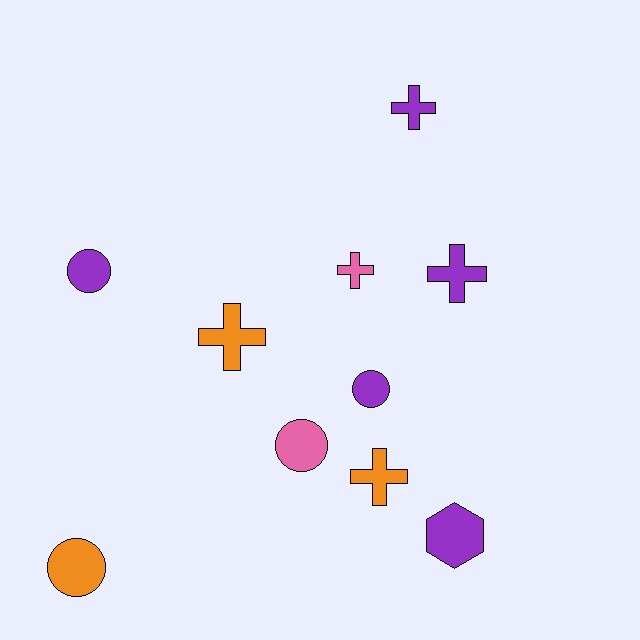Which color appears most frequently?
Purple, with 5 objects.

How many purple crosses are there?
There are 2 purple crosses.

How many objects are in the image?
There are 10 objects.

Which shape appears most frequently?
Cross, with 5 objects.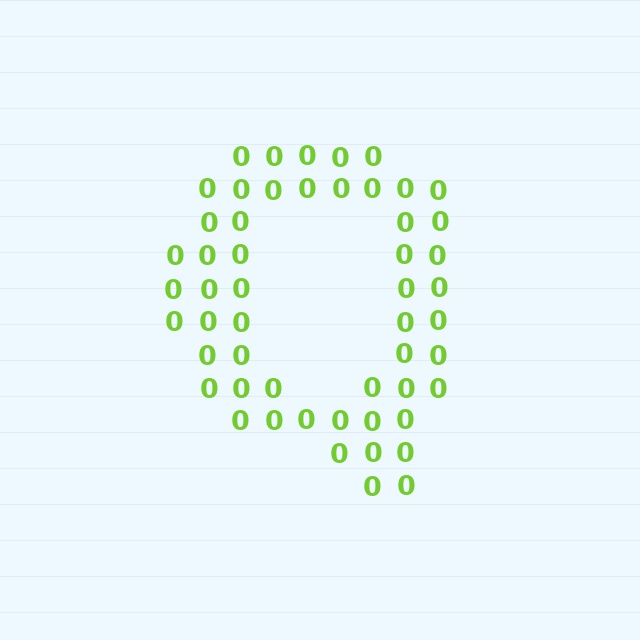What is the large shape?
The large shape is the letter Q.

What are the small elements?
The small elements are digit 0's.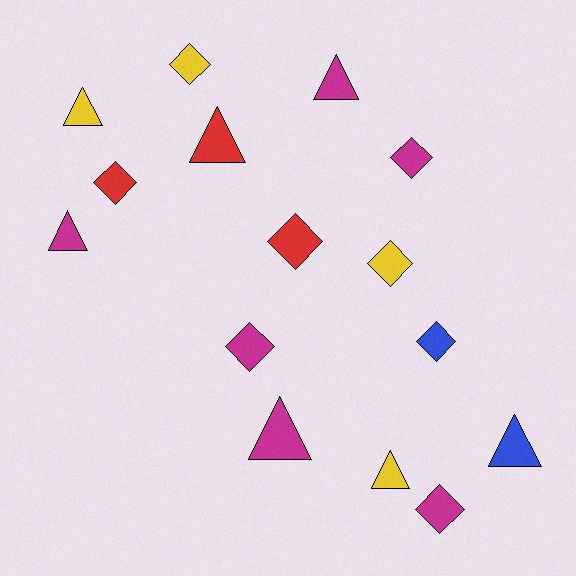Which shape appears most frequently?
Diamond, with 8 objects.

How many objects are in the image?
There are 15 objects.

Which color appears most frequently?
Magenta, with 6 objects.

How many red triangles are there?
There is 1 red triangle.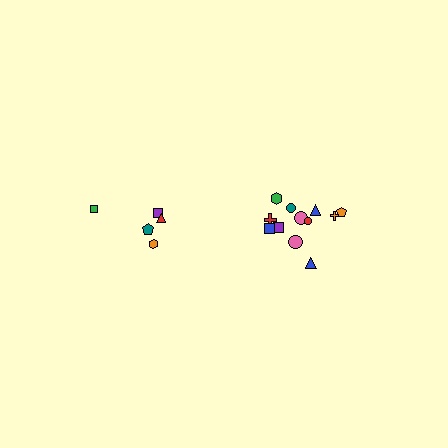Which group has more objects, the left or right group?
The right group.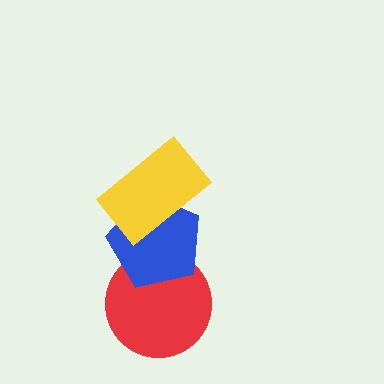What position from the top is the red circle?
The red circle is 3rd from the top.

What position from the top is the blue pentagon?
The blue pentagon is 2nd from the top.